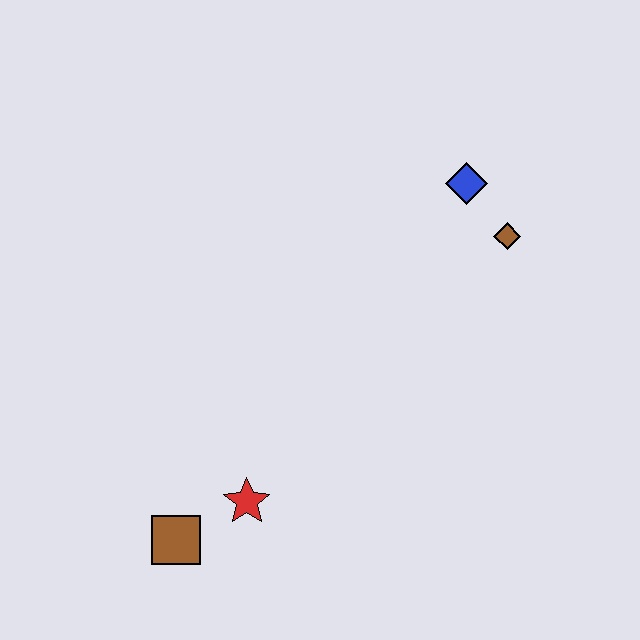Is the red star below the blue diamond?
Yes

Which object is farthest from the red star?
The blue diamond is farthest from the red star.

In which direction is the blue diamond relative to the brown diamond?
The blue diamond is above the brown diamond.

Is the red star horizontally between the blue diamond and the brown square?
Yes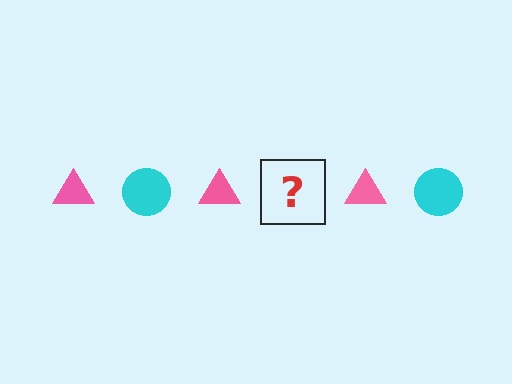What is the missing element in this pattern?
The missing element is a cyan circle.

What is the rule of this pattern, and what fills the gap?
The rule is that the pattern alternates between pink triangle and cyan circle. The gap should be filled with a cyan circle.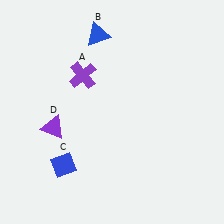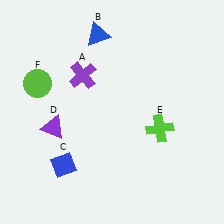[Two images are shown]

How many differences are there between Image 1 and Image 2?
There are 2 differences between the two images.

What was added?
A lime cross (E), a lime circle (F) were added in Image 2.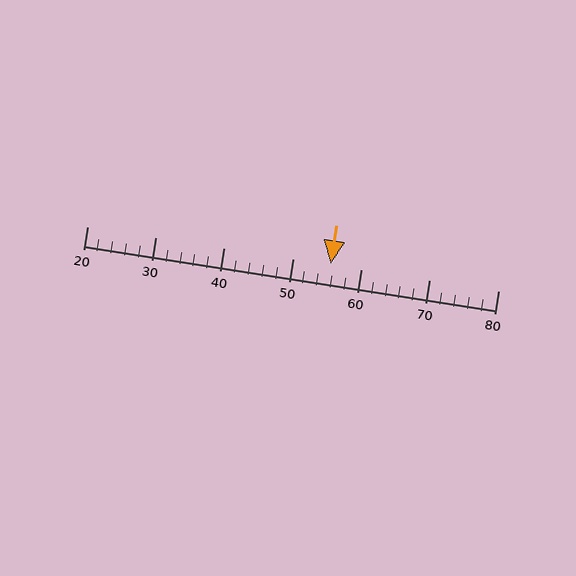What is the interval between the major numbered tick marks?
The major tick marks are spaced 10 units apart.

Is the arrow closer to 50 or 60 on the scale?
The arrow is closer to 60.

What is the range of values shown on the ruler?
The ruler shows values from 20 to 80.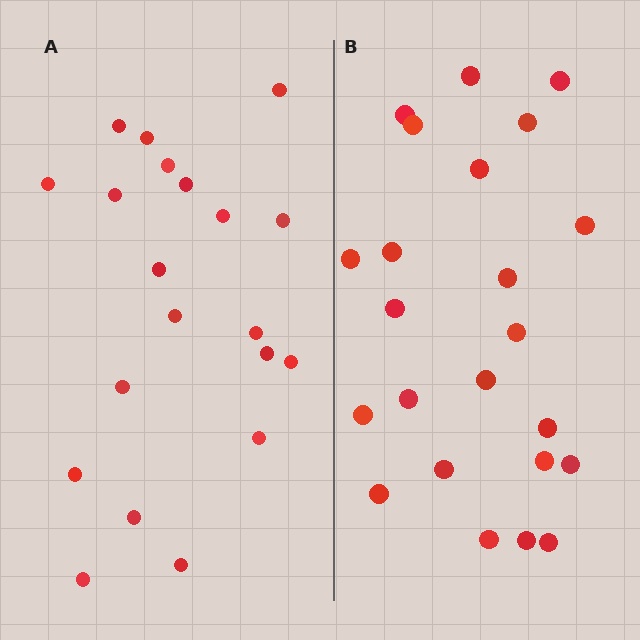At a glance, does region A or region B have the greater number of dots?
Region B (the right region) has more dots.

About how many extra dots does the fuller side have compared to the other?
Region B has just a few more — roughly 2 or 3 more dots than region A.